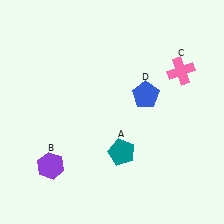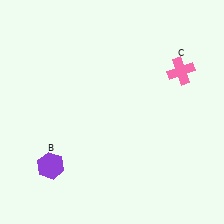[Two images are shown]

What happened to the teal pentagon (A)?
The teal pentagon (A) was removed in Image 2. It was in the bottom-right area of Image 1.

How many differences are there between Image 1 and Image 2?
There are 2 differences between the two images.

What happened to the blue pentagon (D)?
The blue pentagon (D) was removed in Image 2. It was in the top-right area of Image 1.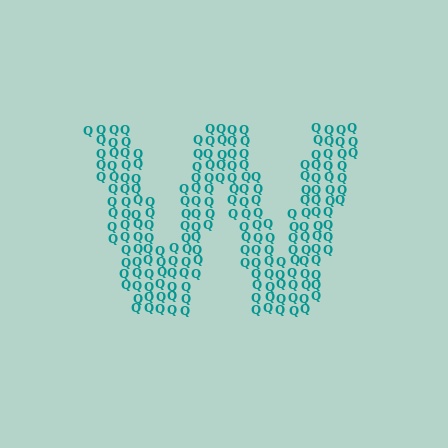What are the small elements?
The small elements are letter Q's.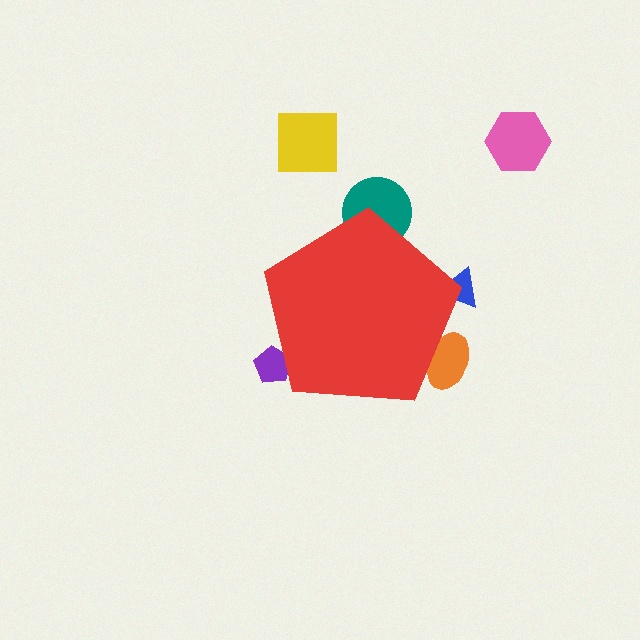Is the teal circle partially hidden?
Yes, the teal circle is partially hidden behind the red pentagon.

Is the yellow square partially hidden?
No, the yellow square is fully visible.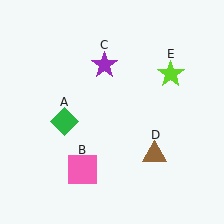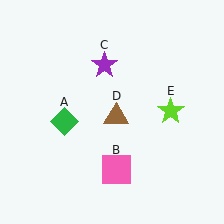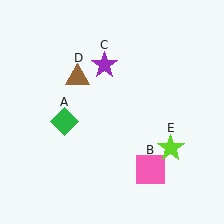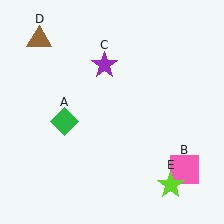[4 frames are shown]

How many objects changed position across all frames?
3 objects changed position: pink square (object B), brown triangle (object D), lime star (object E).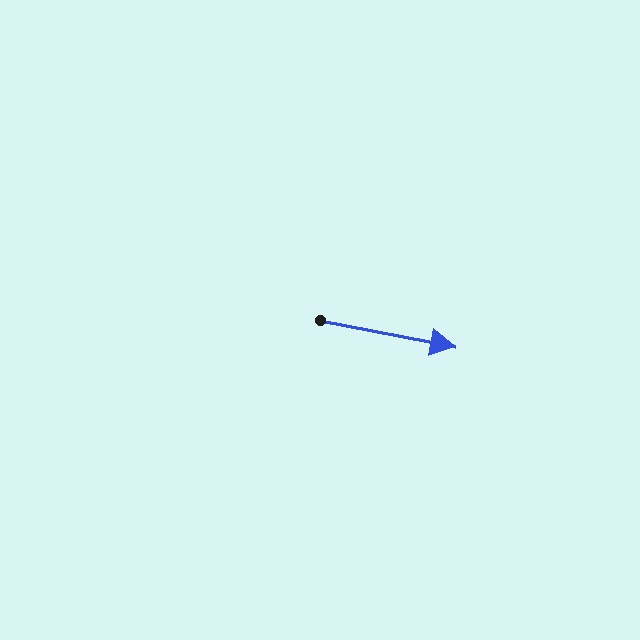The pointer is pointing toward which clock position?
Roughly 3 o'clock.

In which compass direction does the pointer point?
East.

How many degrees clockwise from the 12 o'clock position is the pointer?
Approximately 101 degrees.